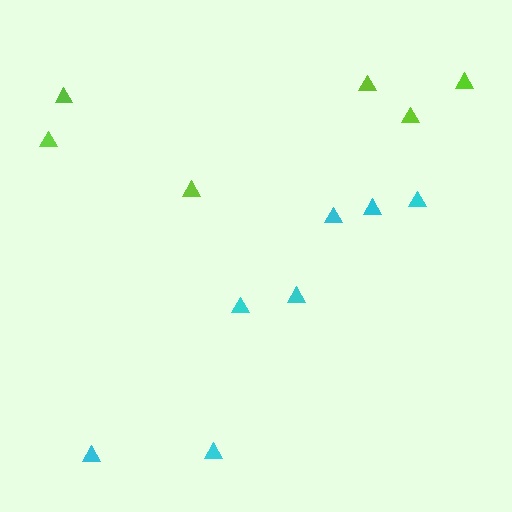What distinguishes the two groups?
There are 2 groups: one group of lime triangles (6) and one group of cyan triangles (7).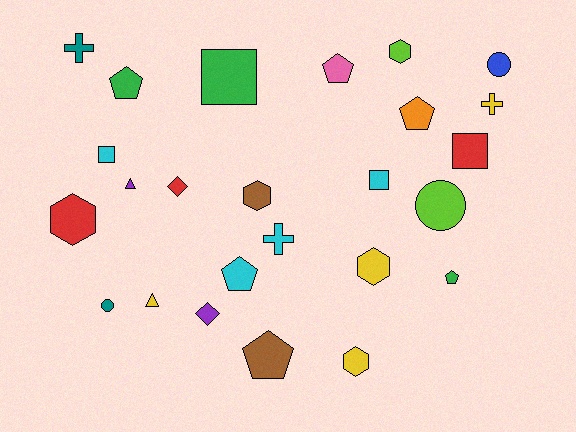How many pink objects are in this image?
There is 1 pink object.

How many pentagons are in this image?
There are 6 pentagons.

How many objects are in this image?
There are 25 objects.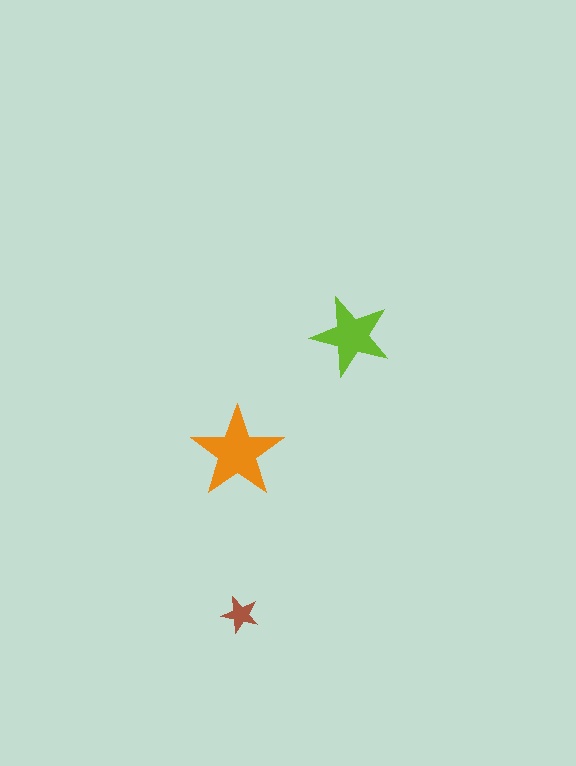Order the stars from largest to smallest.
the orange one, the lime one, the brown one.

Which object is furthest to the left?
The orange star is leftmost.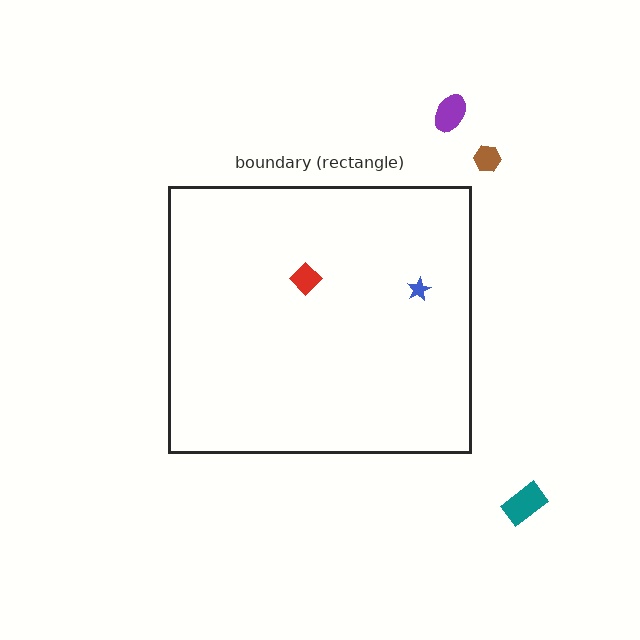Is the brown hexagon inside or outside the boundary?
Outside.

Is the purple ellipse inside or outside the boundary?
Outside.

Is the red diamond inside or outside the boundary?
Inside.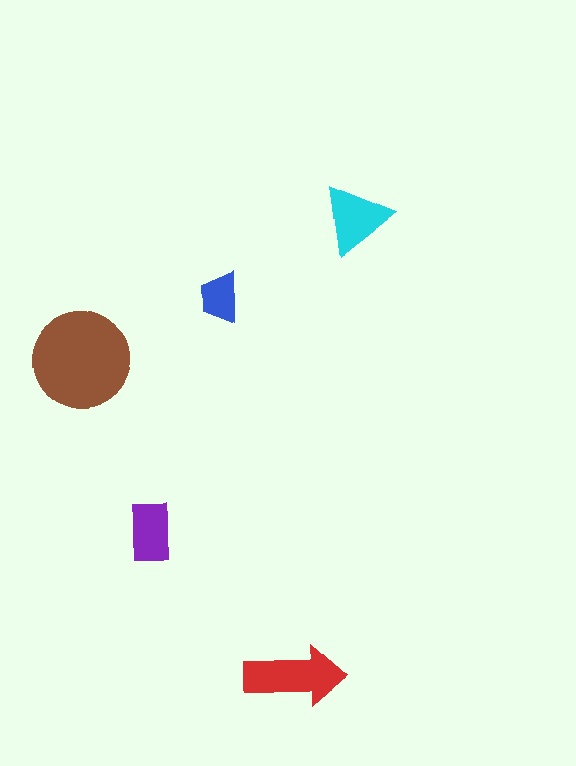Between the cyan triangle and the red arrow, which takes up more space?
The red arrow.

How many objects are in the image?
There are 5 objects in the image.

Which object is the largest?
The brown circle.